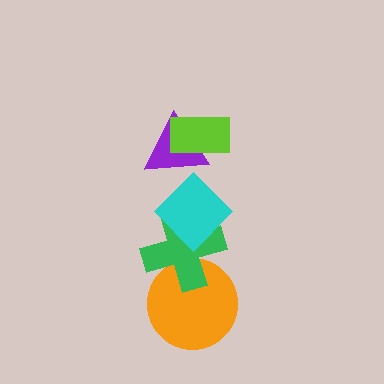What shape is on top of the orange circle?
The green cross is on top of the orange circle.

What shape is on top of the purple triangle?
The lime rectangle is on top of the purple triangle.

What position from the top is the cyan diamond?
The cyan diamond is 3rd from the top.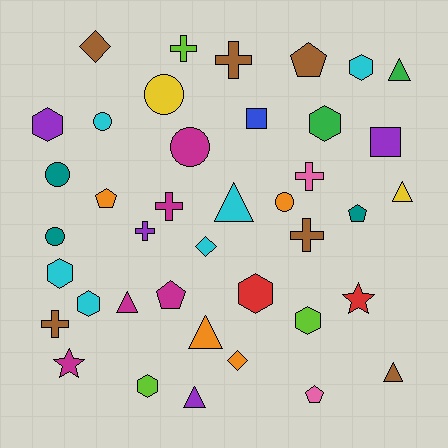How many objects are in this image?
There are 40 objects.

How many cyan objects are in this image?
There are 6 cyan objects.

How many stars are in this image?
There are 2 stars.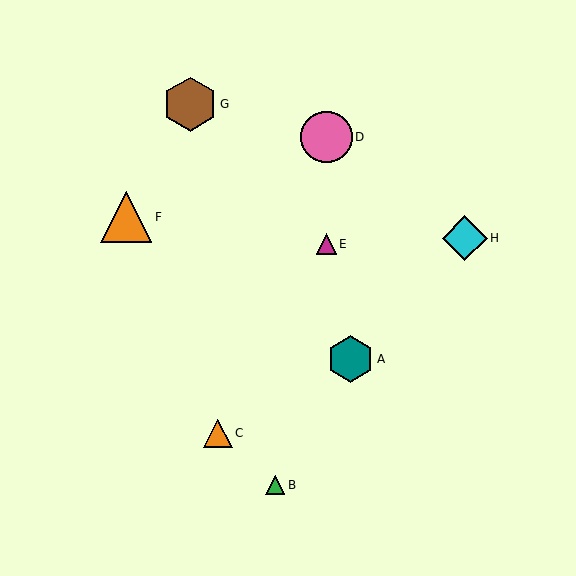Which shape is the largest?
The brown hexagon (labeled G) is the largest.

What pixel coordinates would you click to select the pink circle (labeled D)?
Click at (326, 137) to select the pink circle D.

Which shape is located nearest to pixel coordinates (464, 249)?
The cyan diamond (labeled H) at (465, 238) is nearest to that location.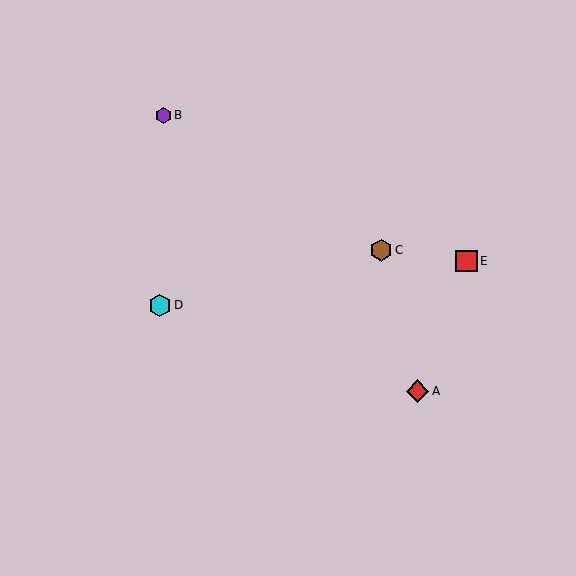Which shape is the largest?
The cyan hexagon (labeled D) is the largest.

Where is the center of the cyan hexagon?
The center of the cyan hexagon is at (160, 306).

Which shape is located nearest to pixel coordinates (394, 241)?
The brown hexagon (labeled C) at (381, 250) is nearest to that location.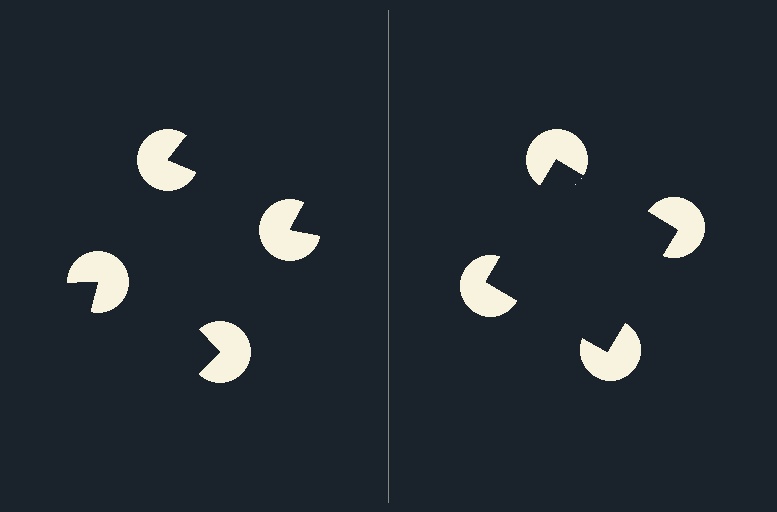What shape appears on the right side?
An illusory square.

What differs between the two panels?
The pac-man discs are positioned identically on both sides; only the wedge orientations differ. On the right they align to a square; on the left they are misaligned.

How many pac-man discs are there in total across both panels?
8 — 4 on each side.